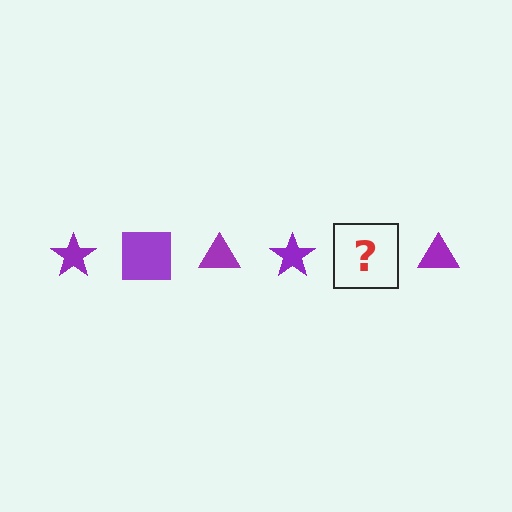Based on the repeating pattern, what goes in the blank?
The blank should be a purple square.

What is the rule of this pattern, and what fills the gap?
The rule is that the pattern cycles through star, square, triangle shapes in purple. The gap should be filled with a purple square.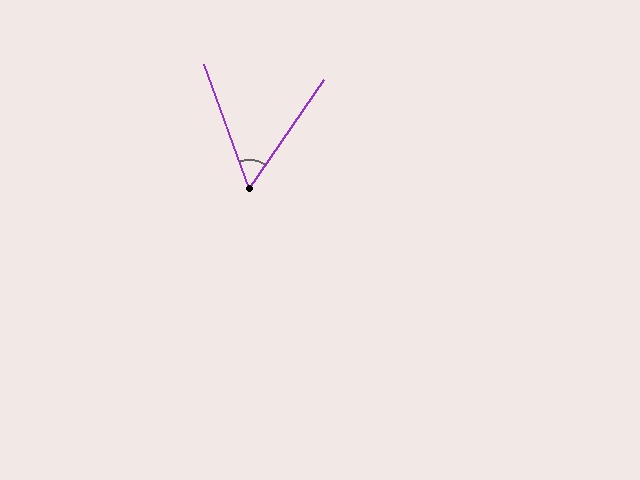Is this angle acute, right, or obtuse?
It is acute.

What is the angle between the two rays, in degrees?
Approximately 54 degrees.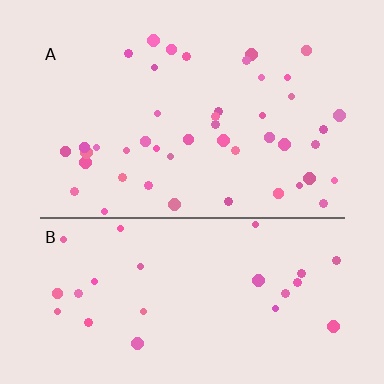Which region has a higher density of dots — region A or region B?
A (the top).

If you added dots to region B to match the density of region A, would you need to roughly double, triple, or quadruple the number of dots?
Approximately double.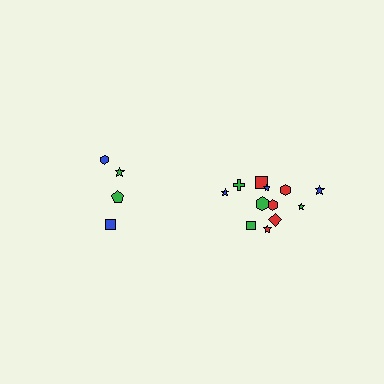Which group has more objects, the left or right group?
The right group.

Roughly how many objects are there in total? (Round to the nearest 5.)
Roughly 15 objects in total.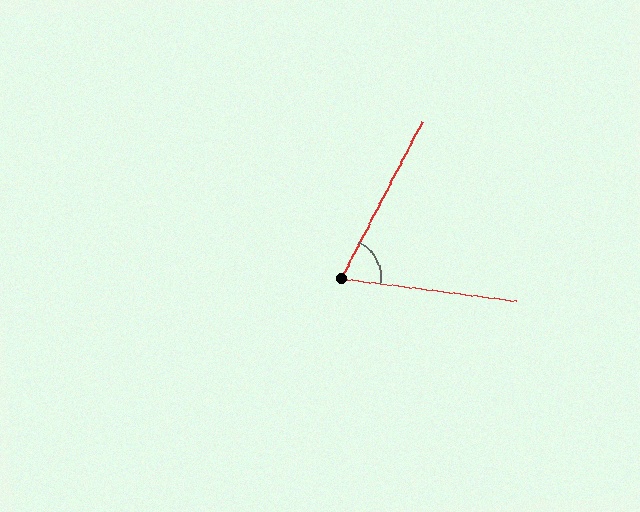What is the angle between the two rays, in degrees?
Approximately 70 degrees.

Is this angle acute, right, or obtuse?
It is acute.